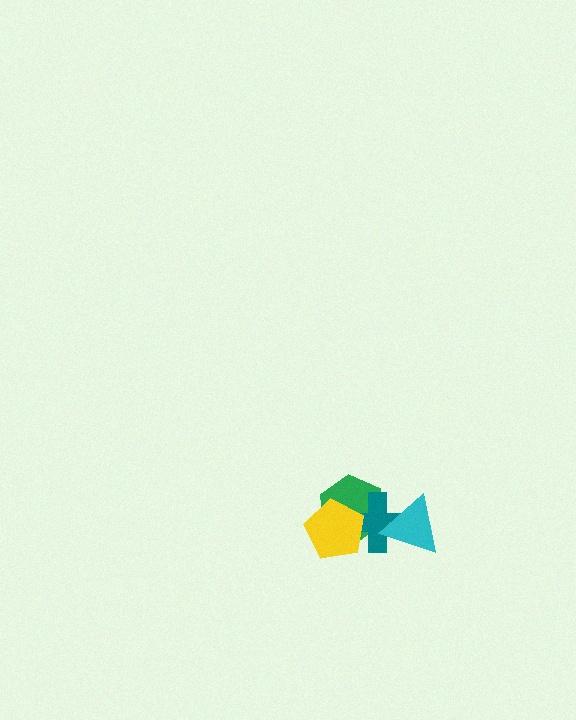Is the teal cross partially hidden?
Yes, it is partially covered by another shape.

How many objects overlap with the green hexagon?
2 objects overlap with the green hexagon.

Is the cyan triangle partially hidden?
No, no other shape covers it.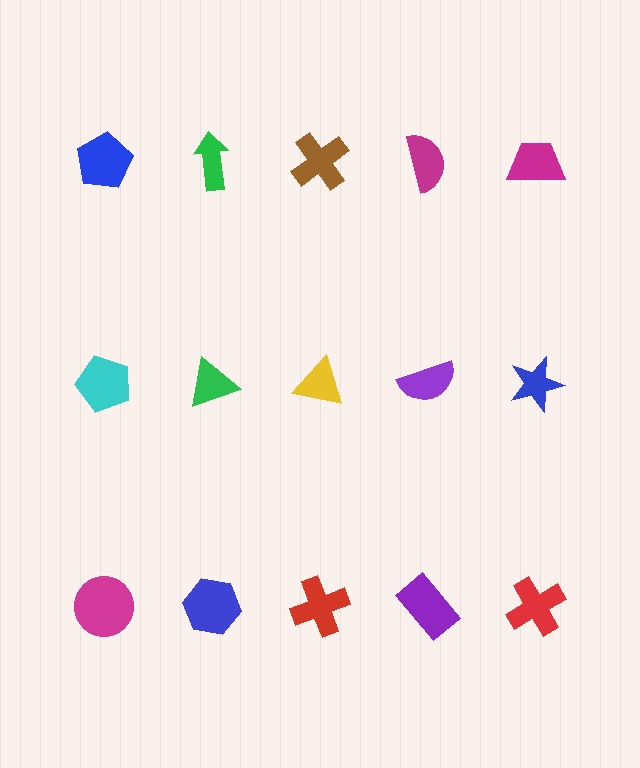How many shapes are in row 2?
5 shapes.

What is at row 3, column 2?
A blue hexagon.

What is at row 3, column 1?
A magenta circle.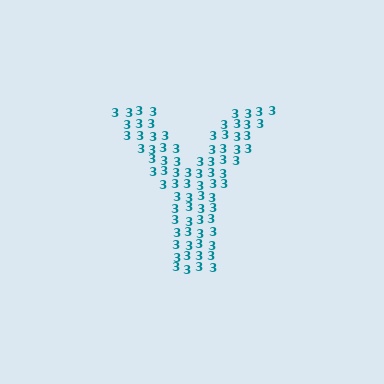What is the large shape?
The large shape is the letter Y.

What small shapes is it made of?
It is made of small digit 3's.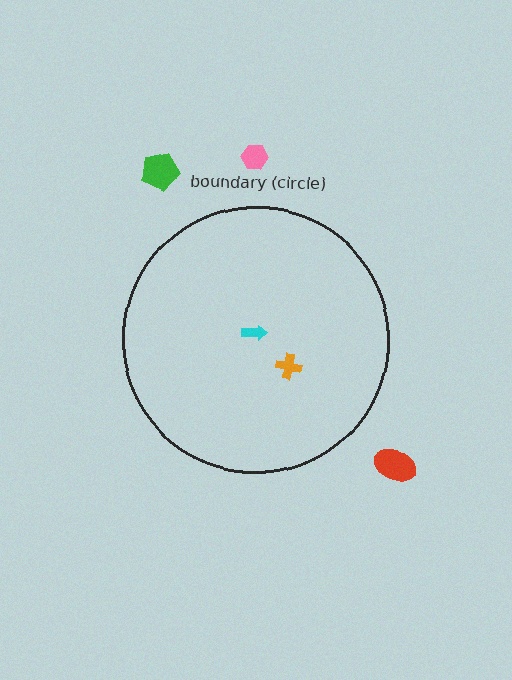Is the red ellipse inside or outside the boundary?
Outside.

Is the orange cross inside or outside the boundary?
Inside.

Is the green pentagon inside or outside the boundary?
Outside.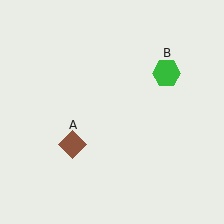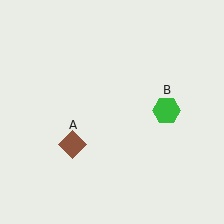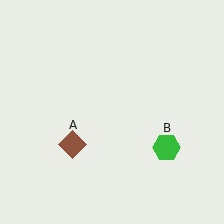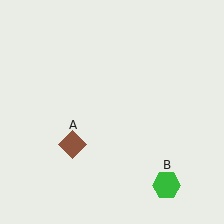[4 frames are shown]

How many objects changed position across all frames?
1 object changed position: green hexagon (object B).